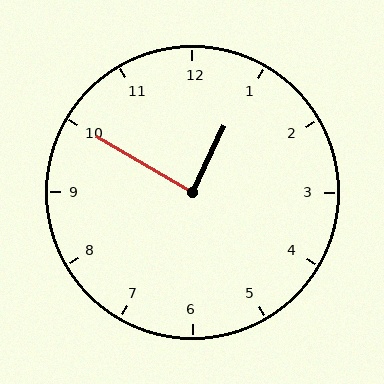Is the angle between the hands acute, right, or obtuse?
It is right.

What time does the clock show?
12:50.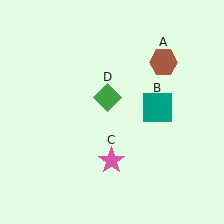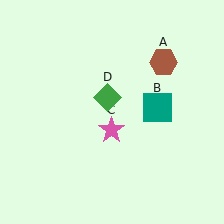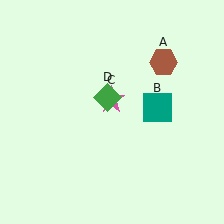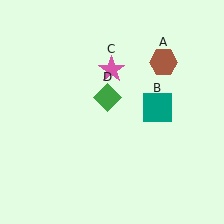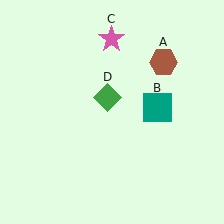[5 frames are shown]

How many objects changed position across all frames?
1 object changed position: pink star (object C).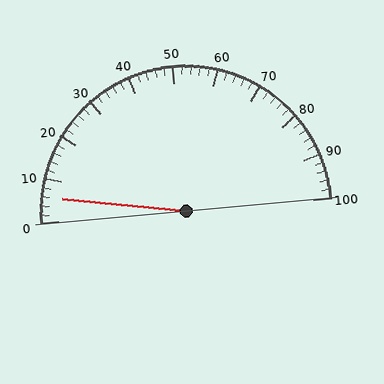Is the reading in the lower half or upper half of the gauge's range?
The reading is in the lower half of the range (0 to 100).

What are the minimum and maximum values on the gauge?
The gauge ranges from 0 to 100.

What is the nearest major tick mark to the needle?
The nearest major tick mark is 10.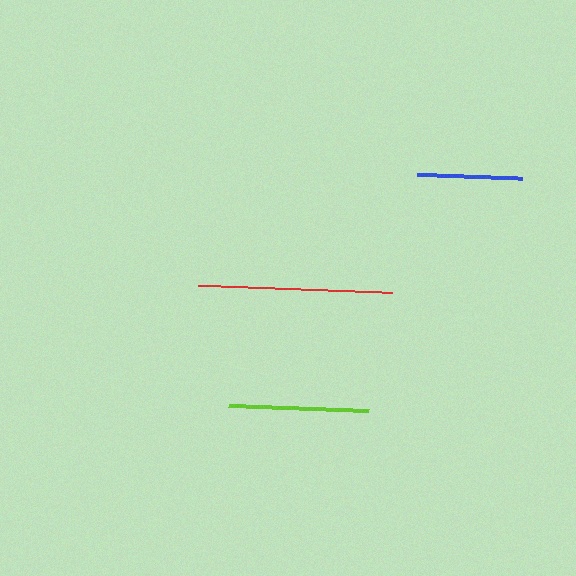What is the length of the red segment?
The red segment is approximately 194 pixels long.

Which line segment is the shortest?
The blue line is the shortest at approximately 105 pixels.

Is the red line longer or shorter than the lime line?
The red line is longer than the lime line.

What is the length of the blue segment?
The blue segment is approximately 105 pixels long.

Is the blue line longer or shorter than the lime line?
The lime line is longer than the blue line.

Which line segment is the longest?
The red line is the longest at approximately 194 pixels.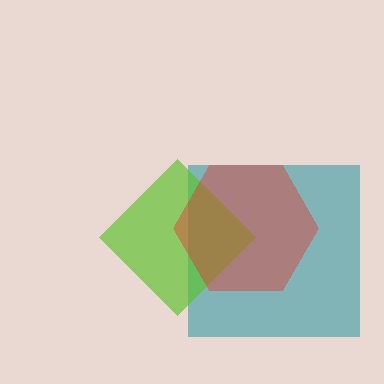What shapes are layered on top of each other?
The layered shapes are: a teal square, a lime diamond, a red hexagon.